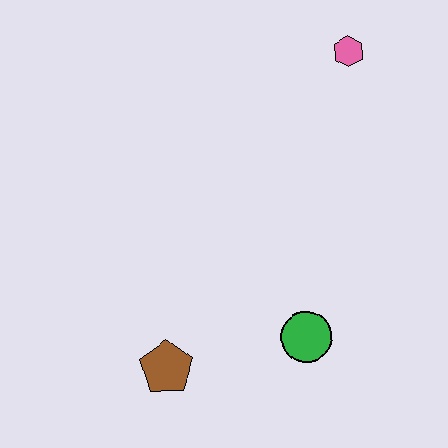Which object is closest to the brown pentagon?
The green circle is closest to the brown pentagon.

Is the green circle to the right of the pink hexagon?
No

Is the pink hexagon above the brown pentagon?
Yes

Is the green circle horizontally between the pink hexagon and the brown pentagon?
Yes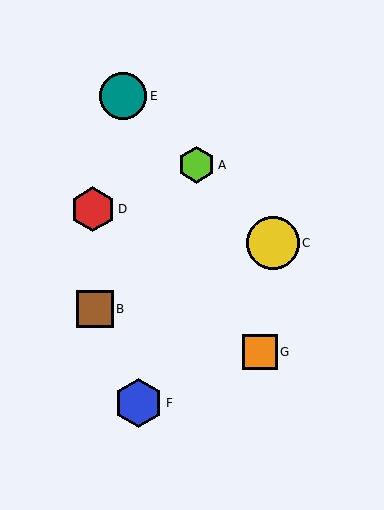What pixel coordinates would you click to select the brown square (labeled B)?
Click at (95, 309) to select the brown square B.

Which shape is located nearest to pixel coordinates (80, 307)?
The brown square (labeled B) at (95, 309) is nearest to that location.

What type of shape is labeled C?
Shape C is a yellow circle.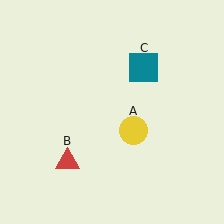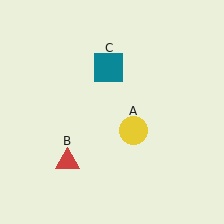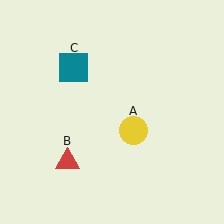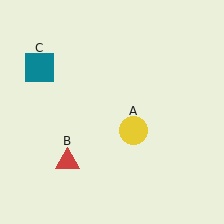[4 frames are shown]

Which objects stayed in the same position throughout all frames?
Yellow circle (object A) and red triangle (object B) remained stationary.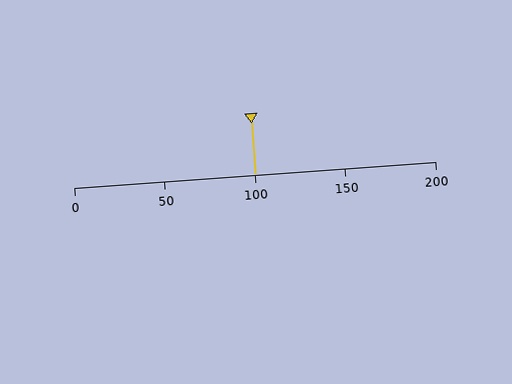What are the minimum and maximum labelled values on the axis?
The axis runs from 0 to 200.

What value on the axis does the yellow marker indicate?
The marker indicates approximately 100.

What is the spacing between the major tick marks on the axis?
The major ticks are spaced 50 apart.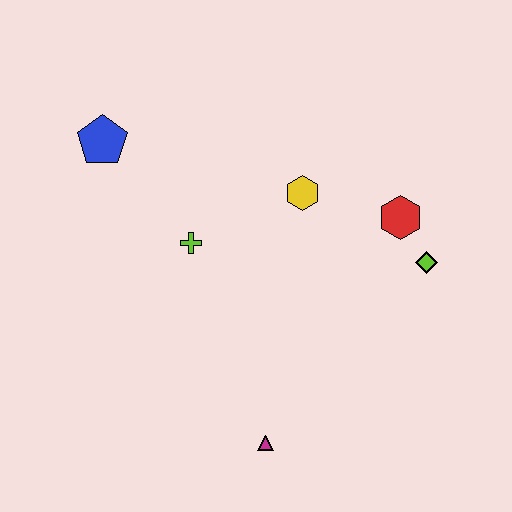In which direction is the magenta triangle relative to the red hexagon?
The magenta triangle is below the red hexagon.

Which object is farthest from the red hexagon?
The blue pentagon is farthest from the red hexagon.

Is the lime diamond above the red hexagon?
No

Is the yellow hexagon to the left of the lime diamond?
Yes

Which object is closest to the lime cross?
The yellow hexagon is closest to the lime cross.